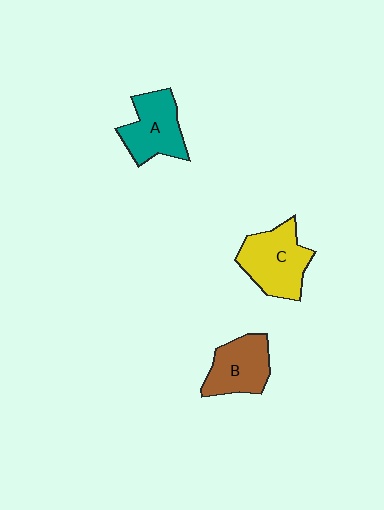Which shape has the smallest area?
Shape B (brown).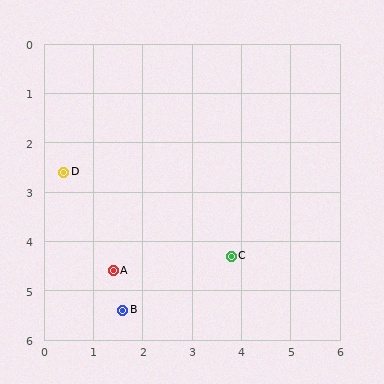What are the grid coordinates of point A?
Point A is at approximately (1.4, 4.6).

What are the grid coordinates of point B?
Point B is at approximately (1.6, 5.4).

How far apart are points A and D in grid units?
Points A and D are about 2.2 grid units apart.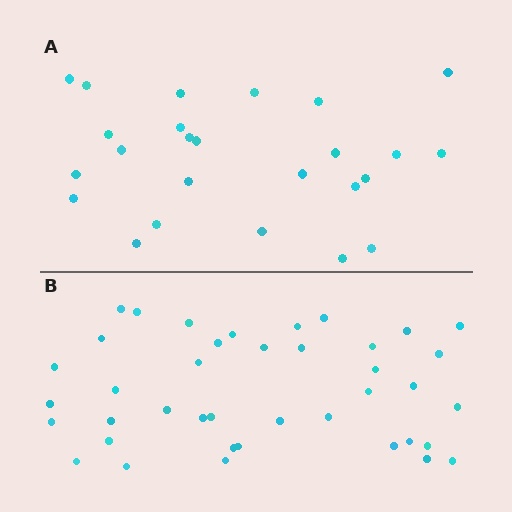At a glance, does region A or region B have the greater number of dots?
Region B (the bottom region) has more dots.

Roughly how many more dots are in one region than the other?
Region B has approximately 15 more dots than region A.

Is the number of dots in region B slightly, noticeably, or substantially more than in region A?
Region B has substantially more. The ratio is roughly 1.6 to 1.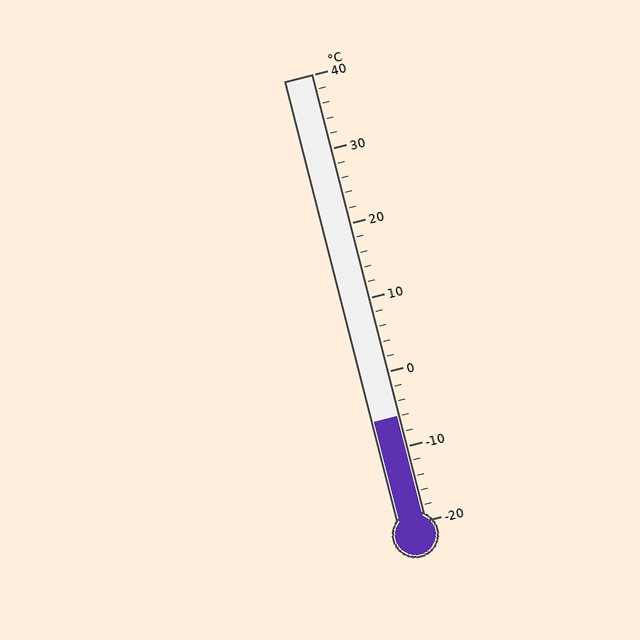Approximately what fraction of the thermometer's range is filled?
The thermometer is filled to approximately 25% of its range.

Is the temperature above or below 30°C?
The temperature is below 30°C.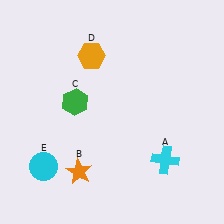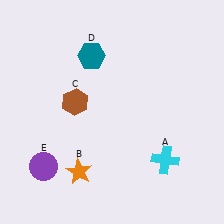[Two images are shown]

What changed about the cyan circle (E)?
In Image 1, E is cyan. In Image 2, it changed to purple.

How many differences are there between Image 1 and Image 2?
There are 3 differences between the two images.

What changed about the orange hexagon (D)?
In Image 1, D is orange. In Image 2, it changed to teal.